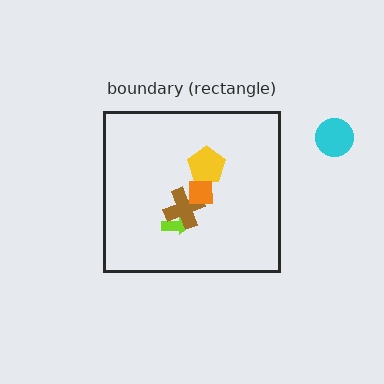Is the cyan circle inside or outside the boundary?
Outside.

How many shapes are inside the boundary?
4 inside, 1 outside.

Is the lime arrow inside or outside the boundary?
Inside.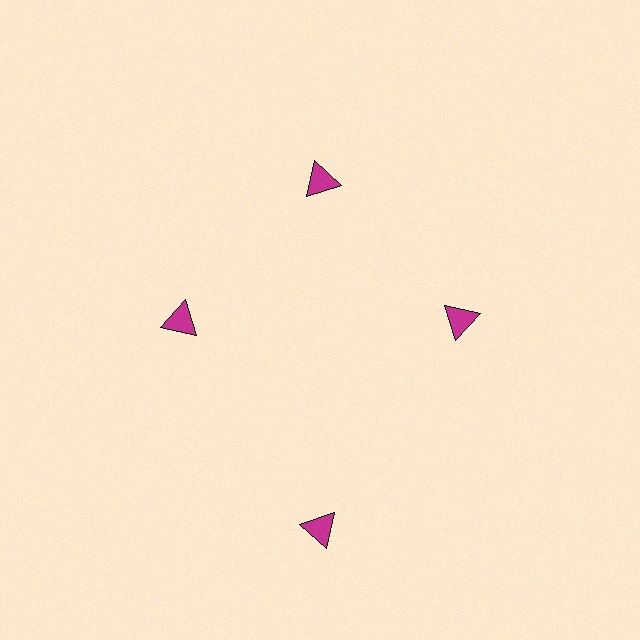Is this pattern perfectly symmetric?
No. The 4 magenta triangles are arranged in a ring, but one element near the 6 o'clock position is pushed outward from the center, breaking the 4-fold rotational symmetry.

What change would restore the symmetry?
The symmetry would be restored by moving it inward, back onto the ring so that all 4 triangles sit at equal angles and equal distance from the center.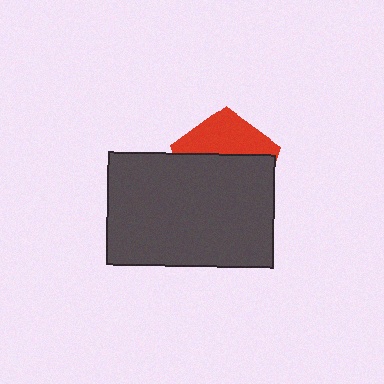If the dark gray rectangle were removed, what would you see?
You would see the complete red pentagon.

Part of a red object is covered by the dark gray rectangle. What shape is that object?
It is a pentagon.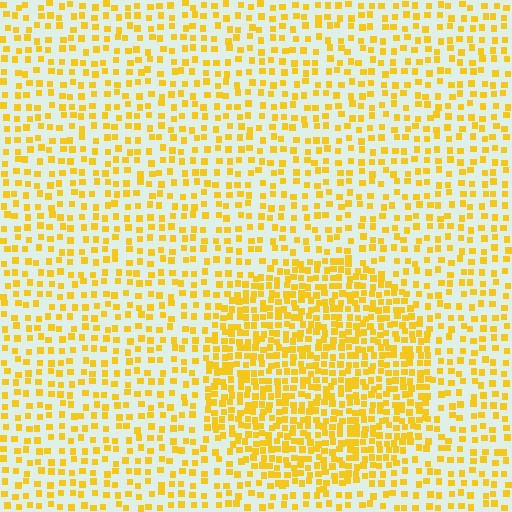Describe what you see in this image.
The image contains small yellow elements arranged at two different densities. A circle-shaped region is visible where the elements are more densely packed than the surrounding area.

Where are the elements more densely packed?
The elements are more densely packed inside the circle boundary.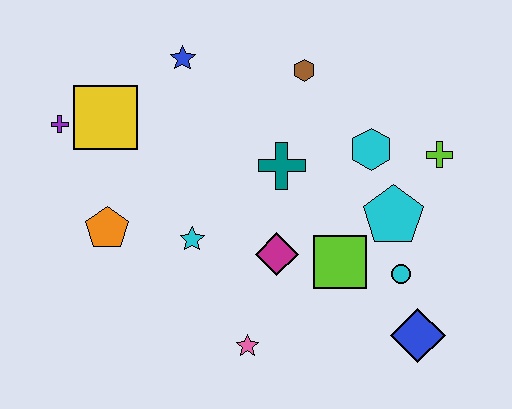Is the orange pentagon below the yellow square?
Yes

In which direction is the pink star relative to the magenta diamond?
The pink star is below the magenta diamond.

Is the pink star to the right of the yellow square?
Yes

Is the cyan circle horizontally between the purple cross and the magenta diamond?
No